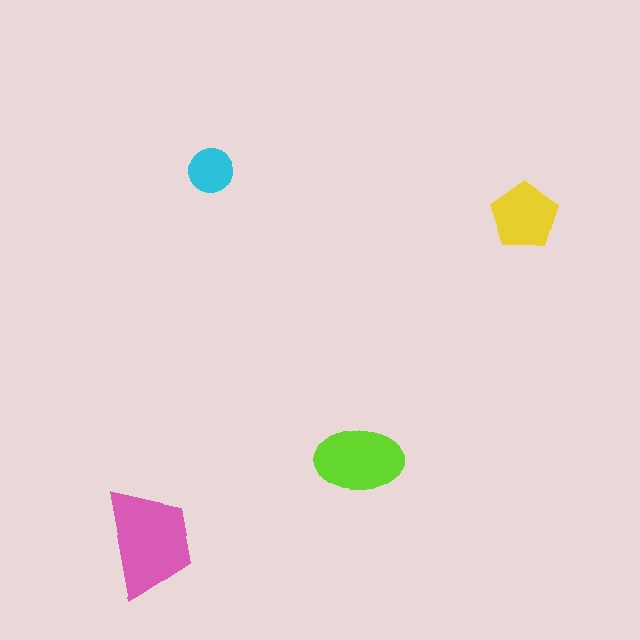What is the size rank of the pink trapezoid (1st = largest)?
1st.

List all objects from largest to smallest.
The pink trapezoid, the lime ellipse, the yellow pentagon, the cyan circle.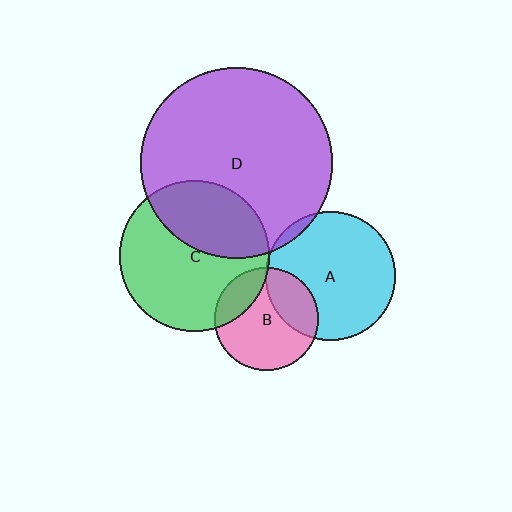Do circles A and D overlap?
Yes.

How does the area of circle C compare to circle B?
Approximately 2.1 times.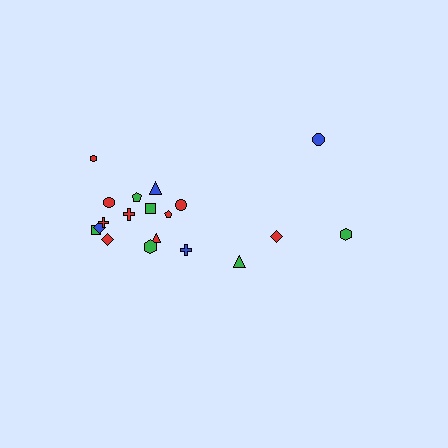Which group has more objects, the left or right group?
The left group.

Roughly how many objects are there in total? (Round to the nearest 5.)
Roughly 20 objects in total.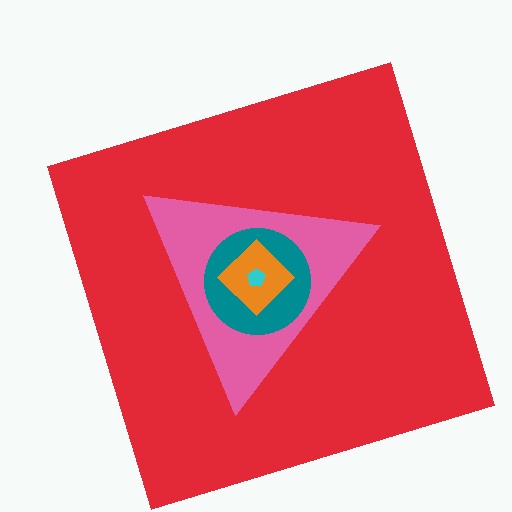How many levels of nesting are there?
5.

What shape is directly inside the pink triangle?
The teal circle.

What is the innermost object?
The cyan pentagon.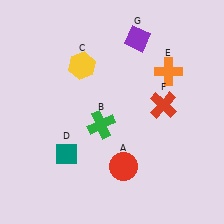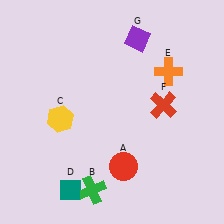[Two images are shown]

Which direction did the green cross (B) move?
The green cross (B) moved down.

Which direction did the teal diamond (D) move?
The teal diamond (D) moved down.